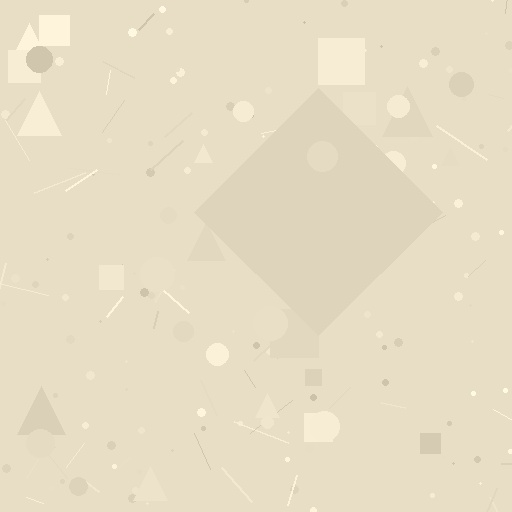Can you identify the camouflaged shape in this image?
The camouflaged shape is a diamond.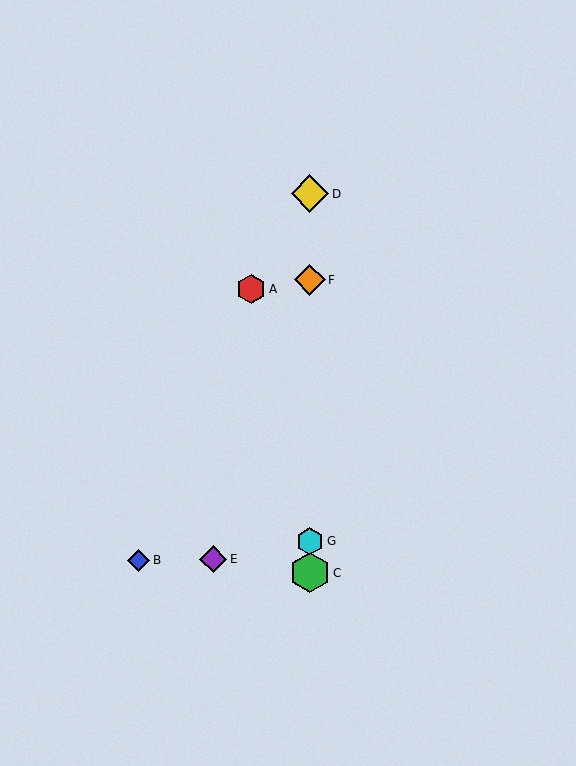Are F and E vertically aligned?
No, F is at x≈310 and E is at x≈213.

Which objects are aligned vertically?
Objects C, D, F, G are aligned vertically.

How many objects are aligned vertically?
4 objects (C, D, F, G) are aligned vertically.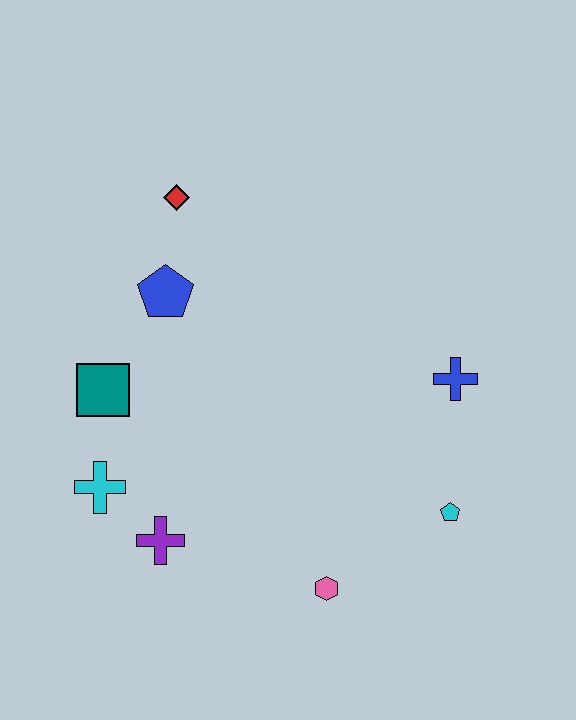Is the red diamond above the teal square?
Yes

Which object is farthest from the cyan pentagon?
The red diamond is farthest from the cyan pentagon.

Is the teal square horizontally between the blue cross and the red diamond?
No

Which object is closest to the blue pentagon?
The red diamond is closest to the blue pentagon.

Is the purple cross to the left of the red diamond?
Yes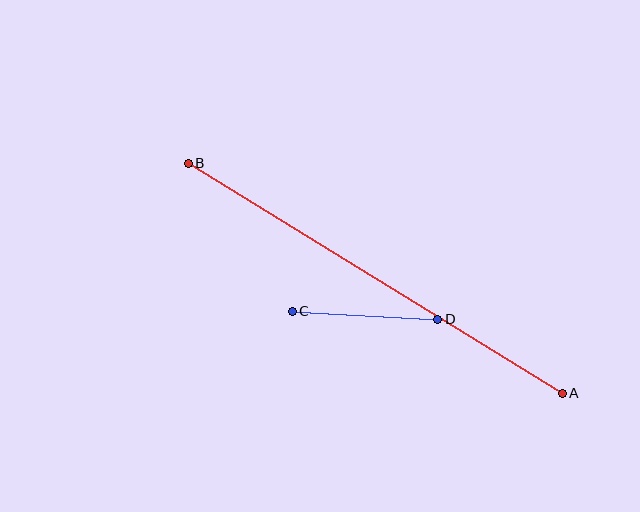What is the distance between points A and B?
The distance is approximately 439 pixels.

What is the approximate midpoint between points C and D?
The midpoint is at approximately (365, 315) pixels.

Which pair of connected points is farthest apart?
Points A and B are farthest apart.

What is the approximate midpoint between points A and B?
The midpoint is at approximately (375, 278) pixels.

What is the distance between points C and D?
The distance is approximately 146 pixels.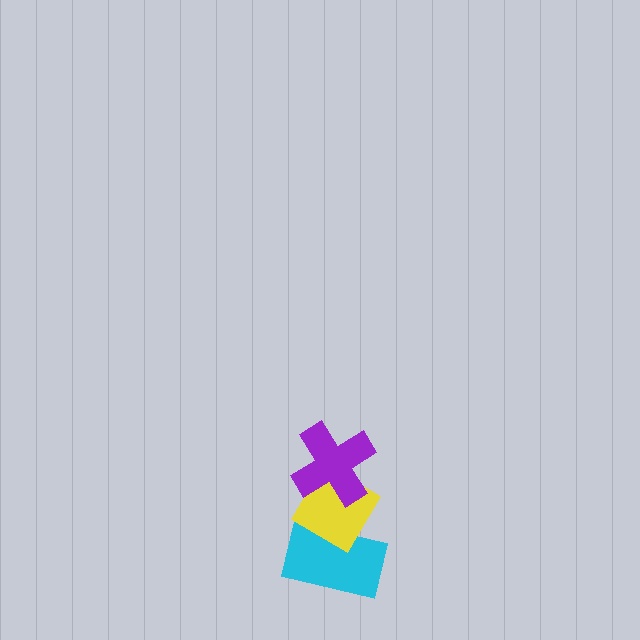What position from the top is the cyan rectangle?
The cyan rectangle is 3rd from the top.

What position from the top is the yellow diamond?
The yellow diamond is 2nd from the top.